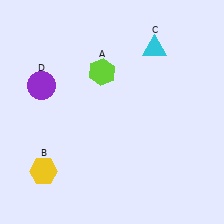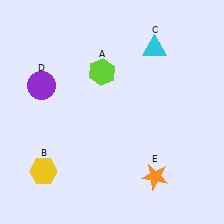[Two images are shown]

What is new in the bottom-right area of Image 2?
An orange star (E) was added in the bottom-right area of Image 2.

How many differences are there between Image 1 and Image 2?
There is 1 difference between the two images.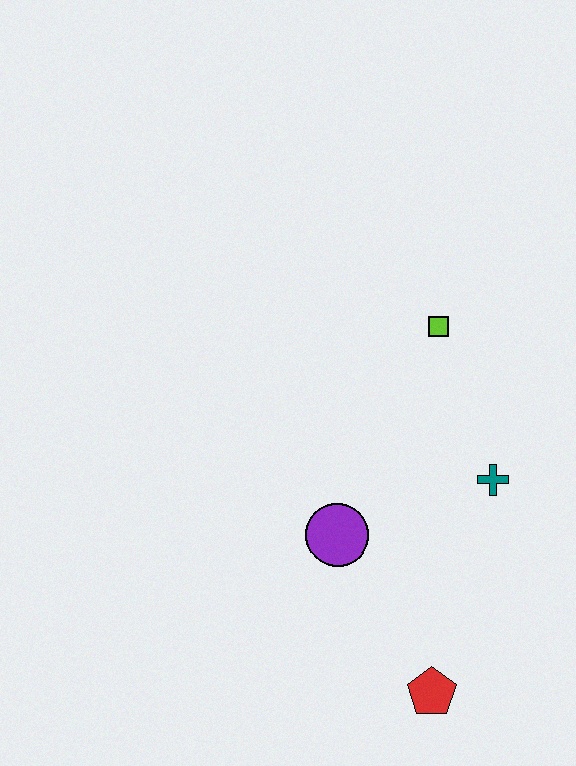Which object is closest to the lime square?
The teal cross is closest to the lime square.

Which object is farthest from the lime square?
The red pentagon is farthest from the lime square.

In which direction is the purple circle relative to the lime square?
The purple circle is below the lime square.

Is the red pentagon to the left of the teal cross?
Yes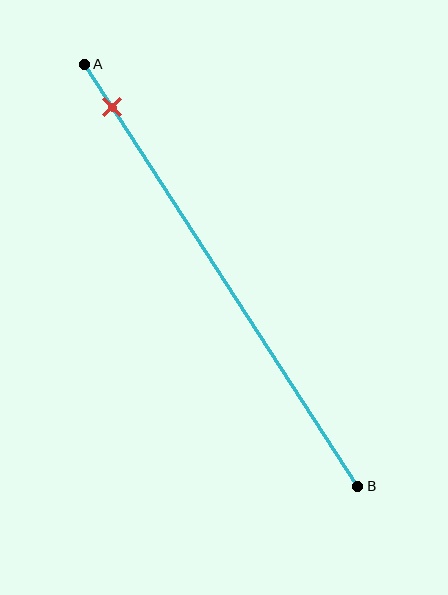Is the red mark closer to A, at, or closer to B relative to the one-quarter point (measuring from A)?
The red mark is closer to point A than the one-quarter point of segment AB.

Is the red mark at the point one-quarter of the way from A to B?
No, the mark is at about 10% from A, not at the 25% one-quarter point.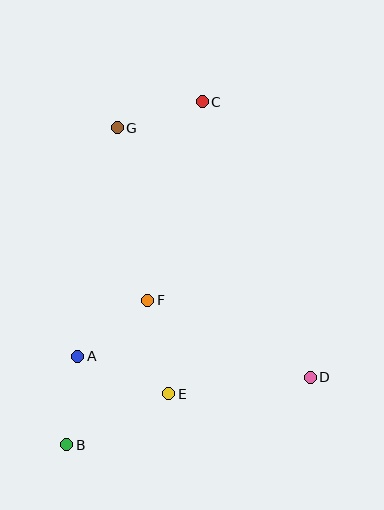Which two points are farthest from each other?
Points B and C are farthest from each other.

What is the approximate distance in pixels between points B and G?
The distance between B and G is approximately 321 pixels.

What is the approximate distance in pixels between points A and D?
The distance between A and D is approximately 234 pixels.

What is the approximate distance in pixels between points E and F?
The distance between E and F is approximately 96 pixels.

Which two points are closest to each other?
Points C and G are closest to each other.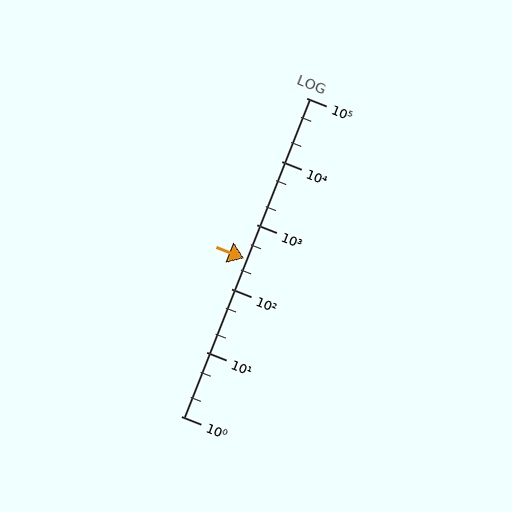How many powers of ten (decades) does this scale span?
The scale spans 5 decades, from 1 to 100000.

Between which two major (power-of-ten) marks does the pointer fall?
The pointer is between 100 and 1000.